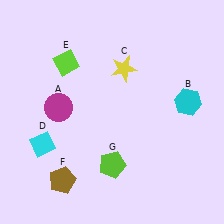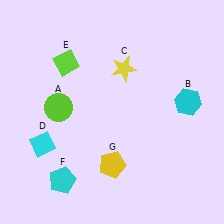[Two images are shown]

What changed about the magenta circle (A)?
In Image 1, A is magenta. In Image 2, it changed to lime.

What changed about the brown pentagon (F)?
In Image 1, F is brown. In Image 2, it changed to cyan.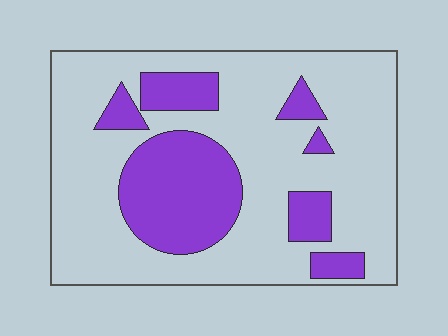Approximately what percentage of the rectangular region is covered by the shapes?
Approximately 25%.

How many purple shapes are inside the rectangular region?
7.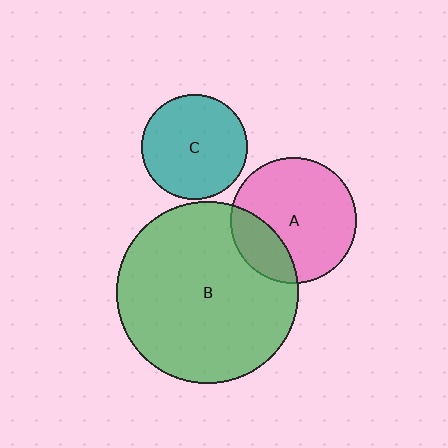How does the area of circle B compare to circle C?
Approximately 3.0 times.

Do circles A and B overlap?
Yes.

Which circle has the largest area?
Circle B (green).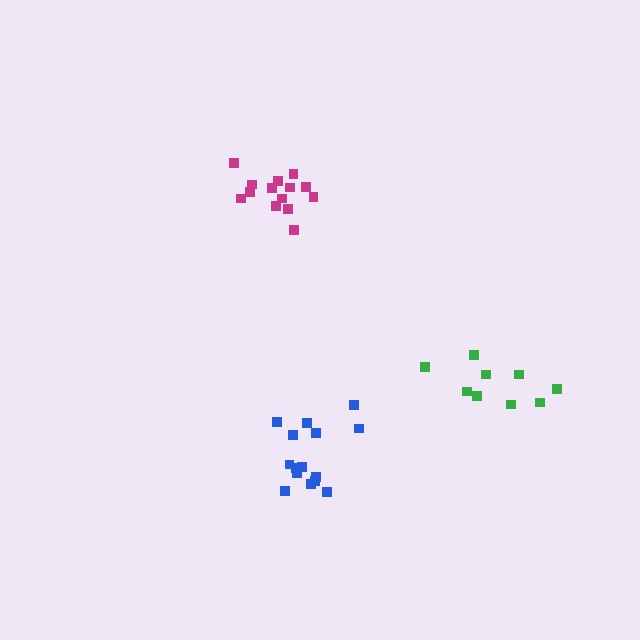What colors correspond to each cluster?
The clusters are colored: magenta, blue, green.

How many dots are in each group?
Group 1: 14 dots, Group 2: 15 dots, Group 3: 9 dots (38 total).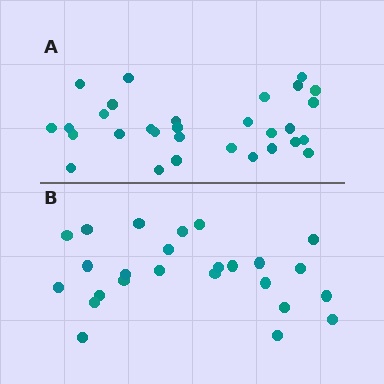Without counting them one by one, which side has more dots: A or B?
Region A (the top region) has more dots.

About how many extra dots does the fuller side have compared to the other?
Region A has about 5 more dots than region B.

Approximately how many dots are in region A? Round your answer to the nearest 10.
About 30 dots.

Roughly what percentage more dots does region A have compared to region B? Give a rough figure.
About 20% more.